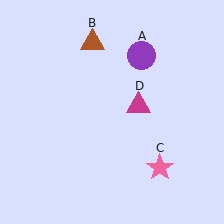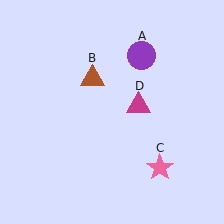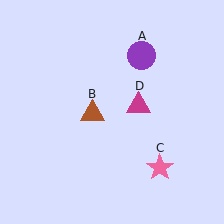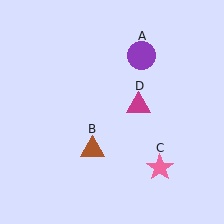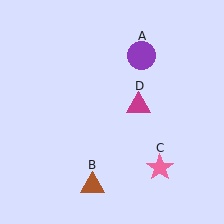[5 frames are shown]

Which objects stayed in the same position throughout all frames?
Purple circle (object A) and pink star (object C) and magenta triangle (object D) remained stationary.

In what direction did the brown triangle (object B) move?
The brown triangle (object B) moved down.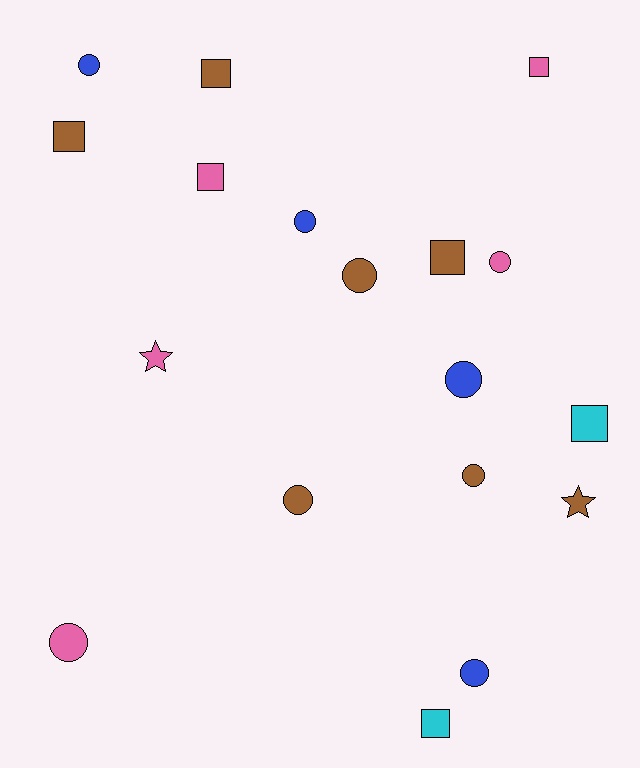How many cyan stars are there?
There are no cyan stars.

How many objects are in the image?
There are 18 objects.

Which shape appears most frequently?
Circle, with 9 objects.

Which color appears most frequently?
Brown, with 7 objects.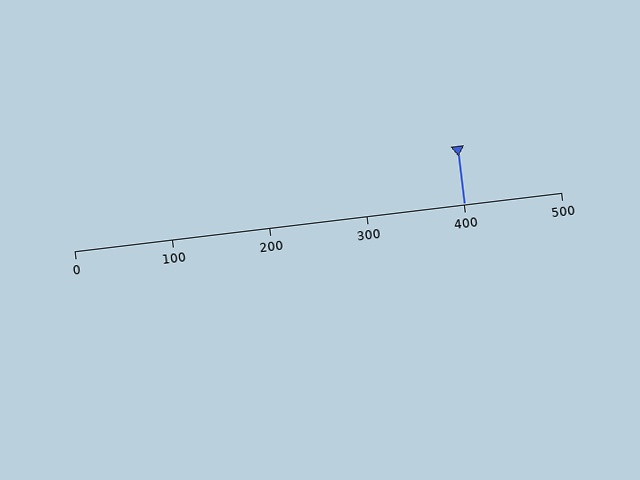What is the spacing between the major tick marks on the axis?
The major ticks are spaced 100 apart.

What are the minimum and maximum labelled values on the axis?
The axis runs from 0 to 500.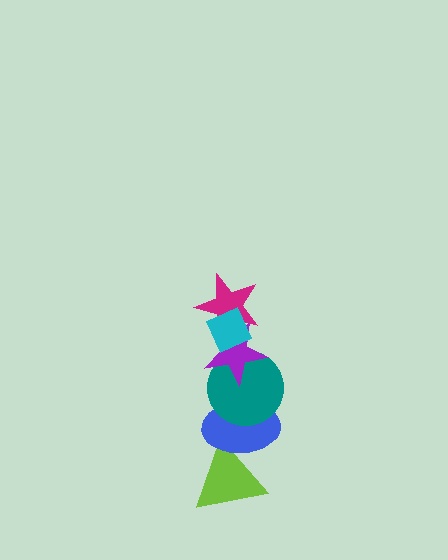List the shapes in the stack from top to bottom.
From top to bottom: the cyan diamond, the magenta star, the purple star, the teal circle, the blue ellipse, the lime triangle.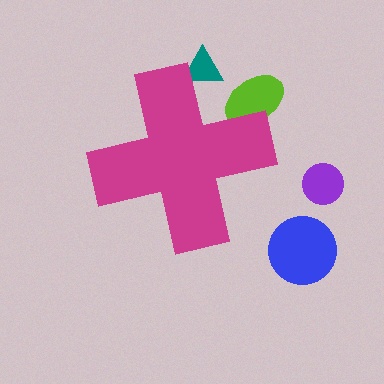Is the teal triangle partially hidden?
Yes, the teal triangle is partially hidden behind the magenta cross.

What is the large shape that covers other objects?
A magenta cross.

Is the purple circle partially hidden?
No, the purple circle is fully visible.